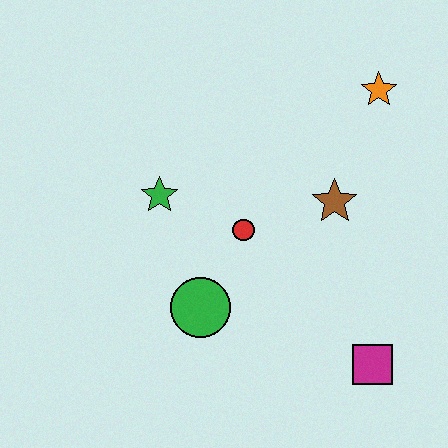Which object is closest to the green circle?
The red circle is closest to the green circle.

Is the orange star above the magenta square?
Yes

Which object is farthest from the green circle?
The orange star is farthest from the green circle.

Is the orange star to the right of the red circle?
Yes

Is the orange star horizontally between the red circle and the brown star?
No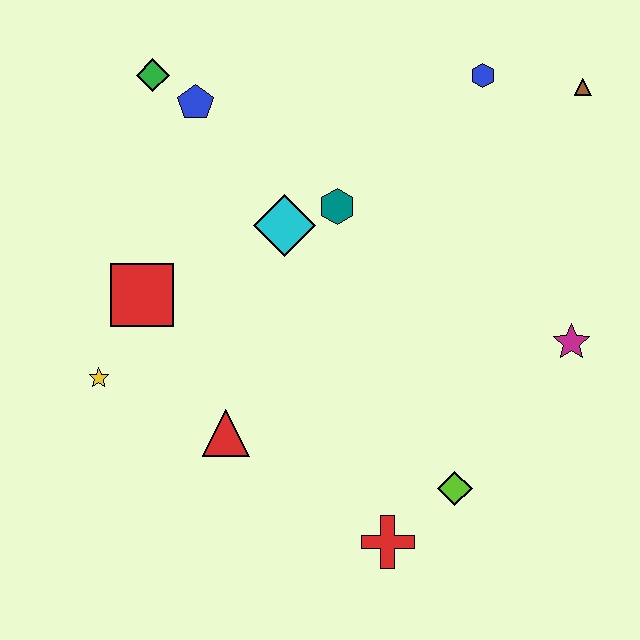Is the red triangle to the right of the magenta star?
No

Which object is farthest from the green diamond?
The red cross is farthest from the green diamond.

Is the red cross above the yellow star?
No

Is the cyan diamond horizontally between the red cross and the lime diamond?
No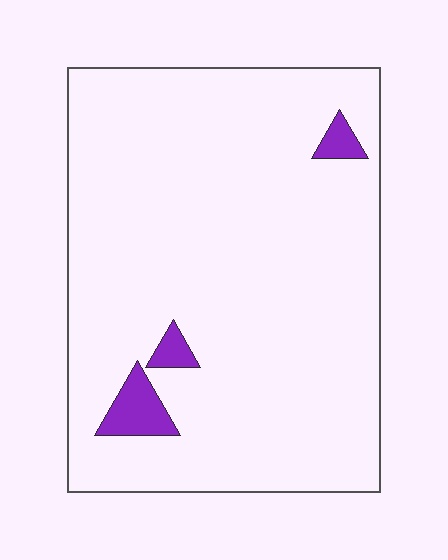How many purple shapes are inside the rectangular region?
3.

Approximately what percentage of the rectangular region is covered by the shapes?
Approximately 5%.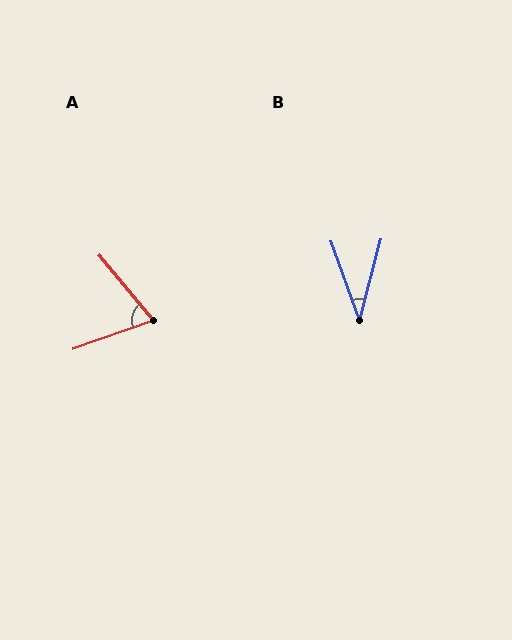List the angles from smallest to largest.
B (35°), A (70°).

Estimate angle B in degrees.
Approximately 35 degrees.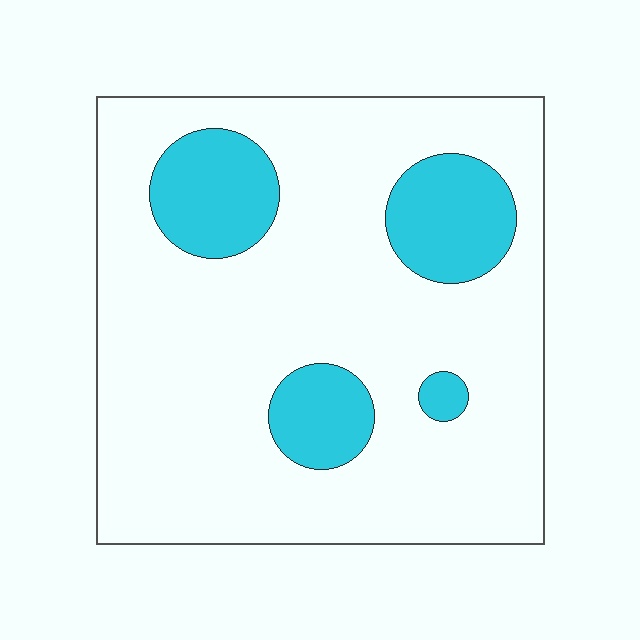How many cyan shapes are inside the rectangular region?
4.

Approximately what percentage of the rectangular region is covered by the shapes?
Approximately 20%.